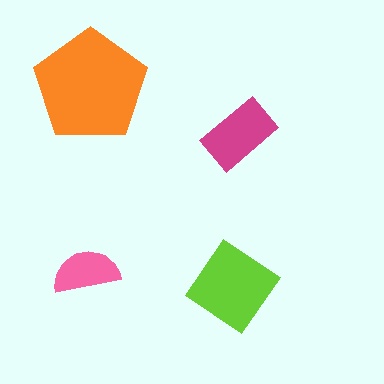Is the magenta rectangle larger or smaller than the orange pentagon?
Smaller.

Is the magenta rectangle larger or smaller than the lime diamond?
Smaller.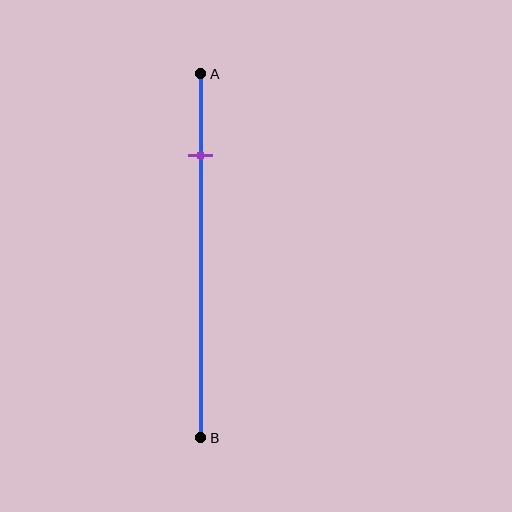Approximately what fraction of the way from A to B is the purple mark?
The purple mark is approximately 25% of the way from A to B.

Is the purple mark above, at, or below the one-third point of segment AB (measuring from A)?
The purple mark is above the one-third point of segment AB.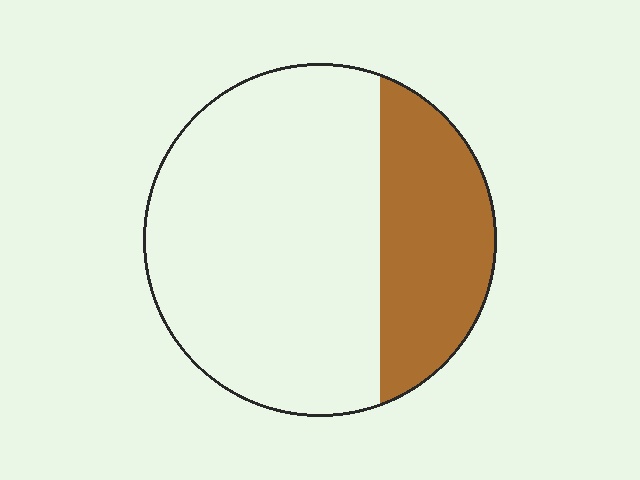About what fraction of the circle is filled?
About one quarter (1/4).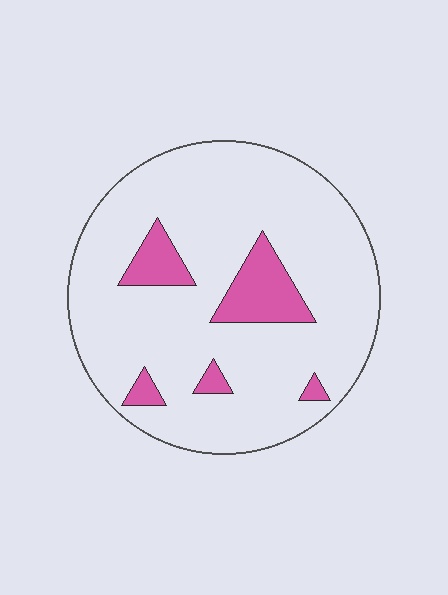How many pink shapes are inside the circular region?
5.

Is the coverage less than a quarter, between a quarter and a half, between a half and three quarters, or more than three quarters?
Less than a quarter.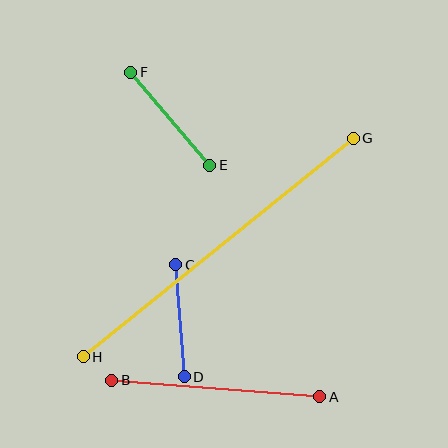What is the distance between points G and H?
The distance is approximately 347 pixels.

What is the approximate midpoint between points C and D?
The midpoint is at approximately (180, 321) pixels.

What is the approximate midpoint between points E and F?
The midpoint is at approximately (170, 119) pixels.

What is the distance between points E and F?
The distance is approximately 122 pixels.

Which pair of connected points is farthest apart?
Points G and H are farthest apart.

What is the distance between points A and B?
The distance is approximately 208 pixels.